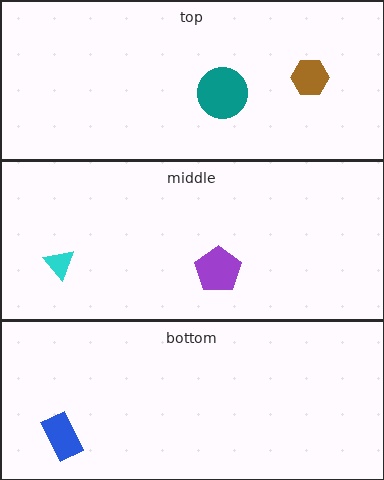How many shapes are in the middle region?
2.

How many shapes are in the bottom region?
1.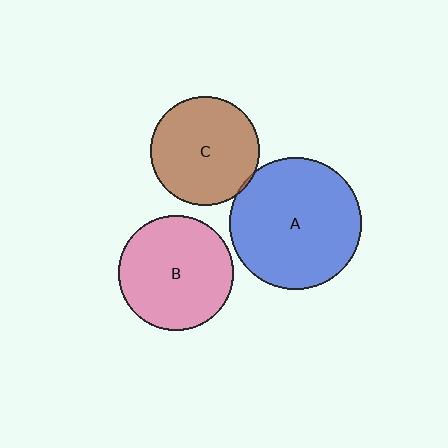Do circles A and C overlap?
Yes.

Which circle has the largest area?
Circle A (blue).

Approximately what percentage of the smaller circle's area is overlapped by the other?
Approximately 5%.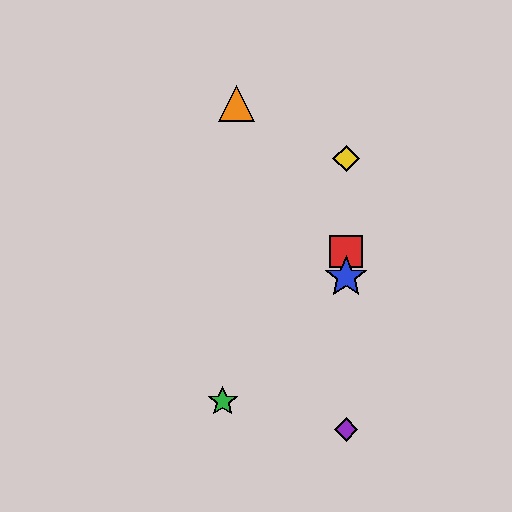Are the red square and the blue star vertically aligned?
Yes, both are at x≈346.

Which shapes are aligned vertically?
The red square, the blue star, the yellow diamond, the purple diamond are aligned vertically.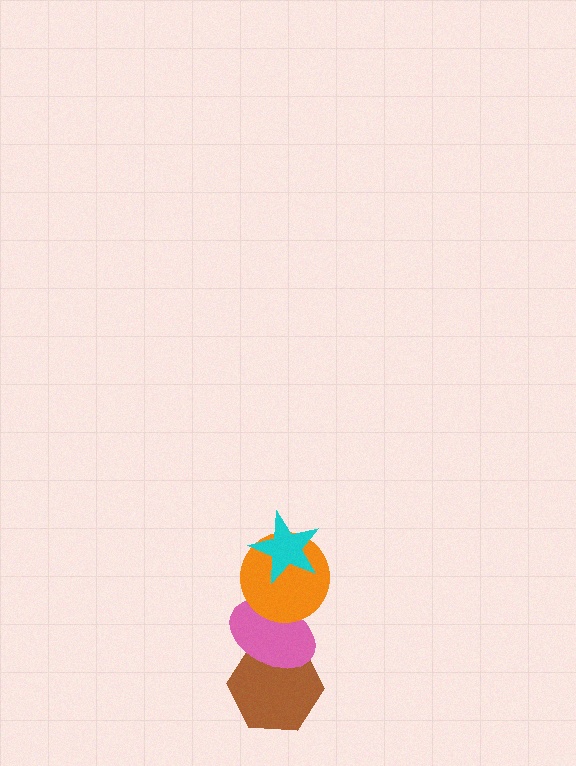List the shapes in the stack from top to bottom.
From top to bottom: the cyan star, the orange circle, the pink ellipse, the brown hexagon.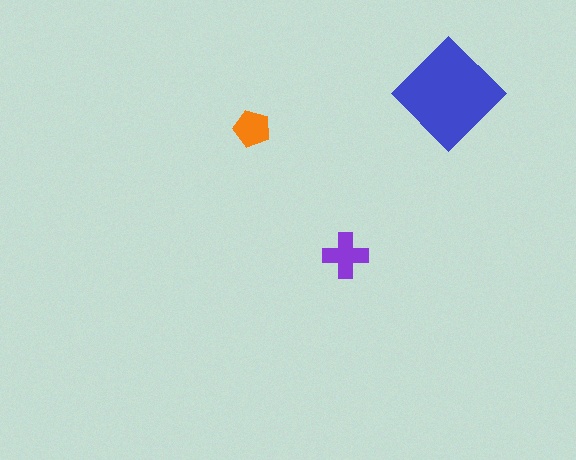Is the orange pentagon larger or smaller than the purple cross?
Smaller.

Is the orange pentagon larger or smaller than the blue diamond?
Smaller.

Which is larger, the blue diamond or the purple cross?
The blue diamond.